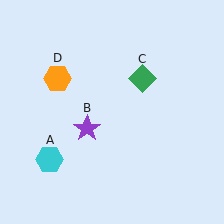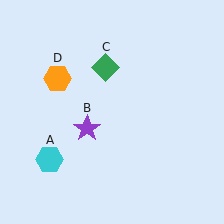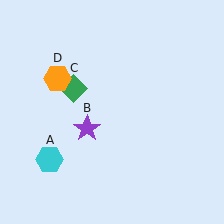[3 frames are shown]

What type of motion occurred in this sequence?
The green diamond (object C) rotated counterclockwise around the center of the scene.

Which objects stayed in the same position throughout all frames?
Cyan hexagon (object A) and purple star (object B) and orange hexagon (object D) remained stationary.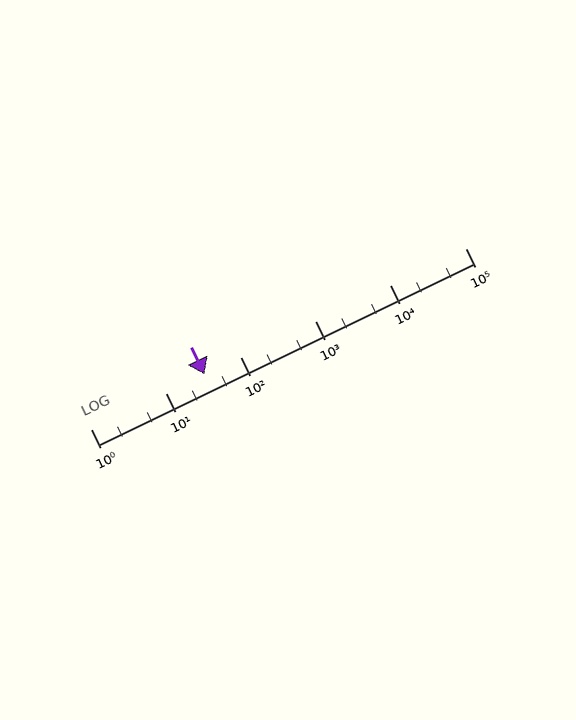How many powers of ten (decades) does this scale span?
The scale spans 5 decades, from 1 to 100000.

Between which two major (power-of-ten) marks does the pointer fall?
The pointer is between 10 and 100.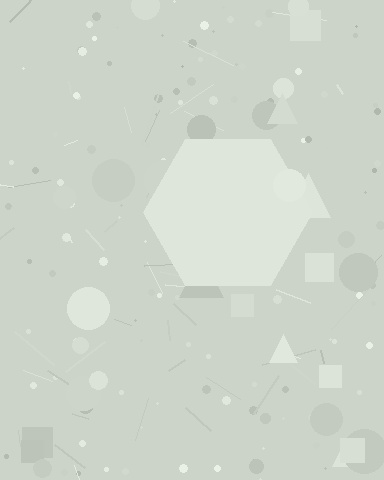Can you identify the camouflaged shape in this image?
The camouflaged shape is a hexagon.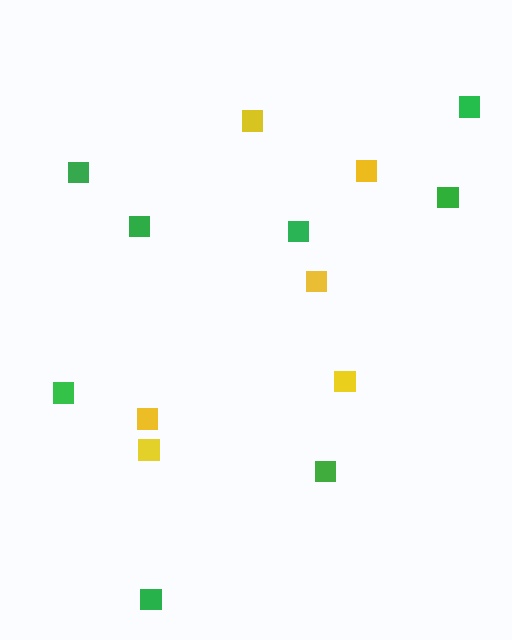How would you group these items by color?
There are 2 groups: one group of yellow squares (6) and one group of green squares (8).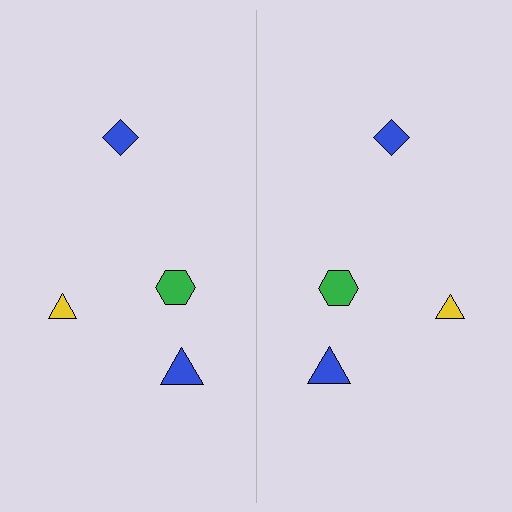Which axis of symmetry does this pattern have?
The pattern has a vertical axis of symmetry running through the center of the image.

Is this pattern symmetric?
Yes, this pattern has bilateral (reflection) symmetry.